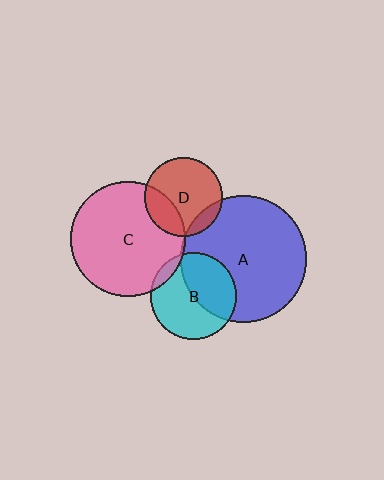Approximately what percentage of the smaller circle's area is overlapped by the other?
Approximately 10%.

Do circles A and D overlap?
Yes.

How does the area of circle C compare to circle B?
Approximately 1.8 times.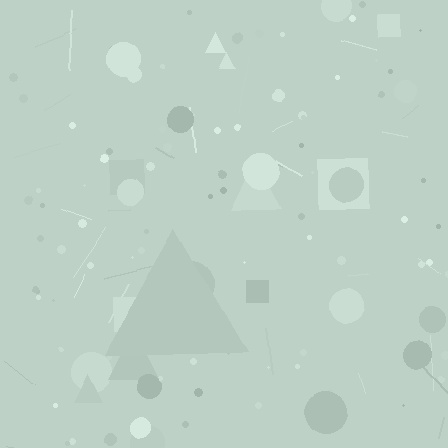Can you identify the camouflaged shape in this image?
The camouflaged shape is a triangle.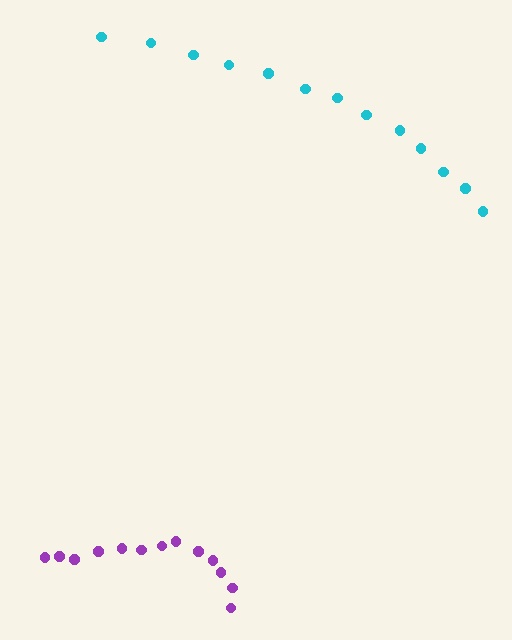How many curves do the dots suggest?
There are 2 distinct paths.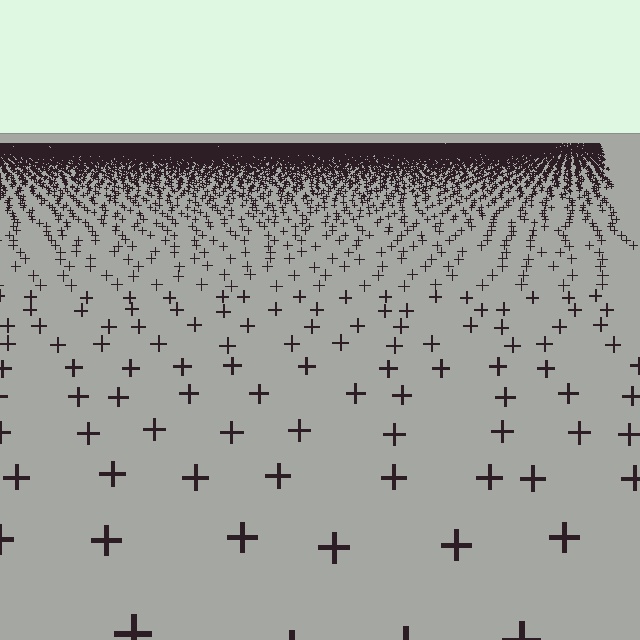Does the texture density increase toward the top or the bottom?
Density increases toward the top.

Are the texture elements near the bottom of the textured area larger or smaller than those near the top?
Larger. Near the bottom, elements are closer to the viewer and appear at a bigger on-screen size.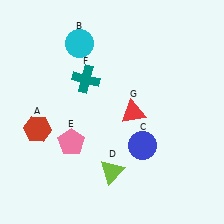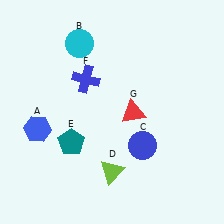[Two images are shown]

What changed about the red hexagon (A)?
In Image 1, A is red. In Image 2, it changed to blue.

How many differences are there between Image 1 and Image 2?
There are 3 differences between the two images.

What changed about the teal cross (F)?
In Image 1, F is teal. In Image 2, it changed to blue.